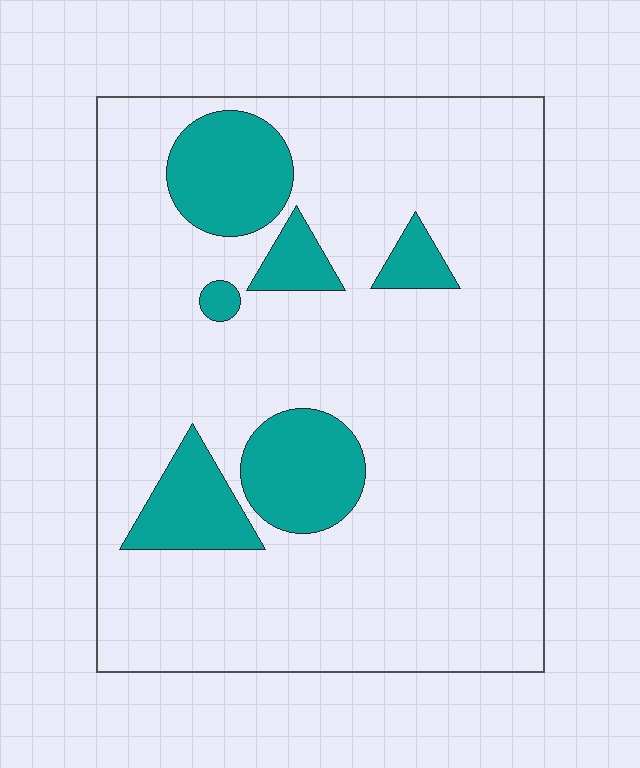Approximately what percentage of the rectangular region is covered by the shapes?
Approximately 15%.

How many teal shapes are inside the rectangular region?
6.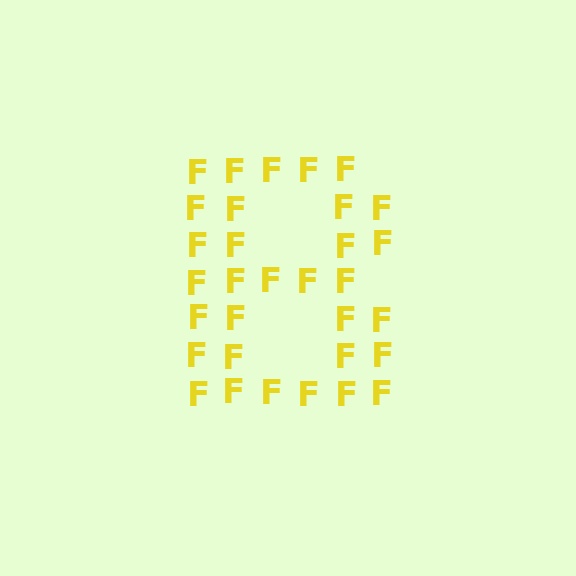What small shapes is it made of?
It is made of small letter F's.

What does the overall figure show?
The overall figure shows the letter B.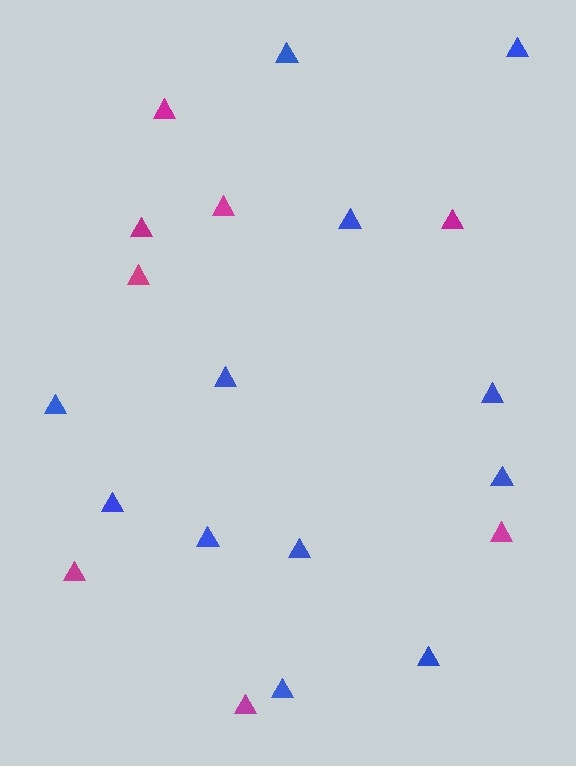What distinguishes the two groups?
There are 2 groups: one group of magenta triangles (8) and one group of blue triangles (12).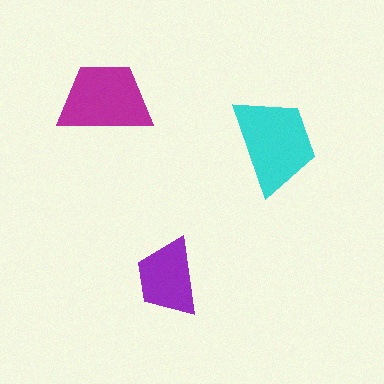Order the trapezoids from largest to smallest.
the cyan one, the magenta one, the purple one.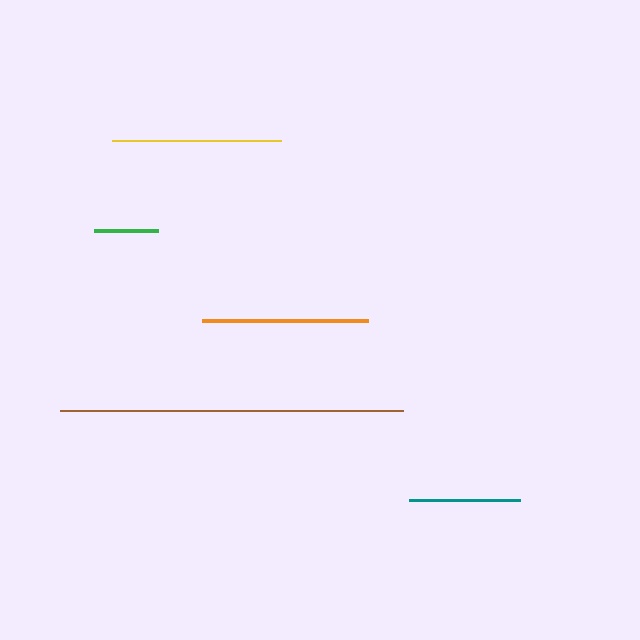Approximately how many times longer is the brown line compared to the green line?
The brown line is approximately 5.4 times the length of the green line.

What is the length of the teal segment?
The teal segment is approximately 111 pixels long.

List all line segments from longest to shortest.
From longest to shortest: brown, yellow, orange, teal, green.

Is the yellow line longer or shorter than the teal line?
The yellow line is longer than the teal line.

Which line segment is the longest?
The brown line is the longest at approximately 343 pixels.